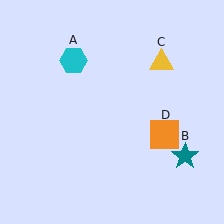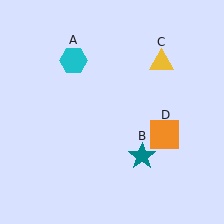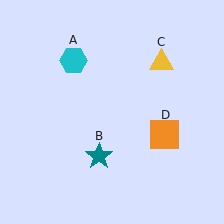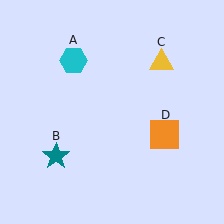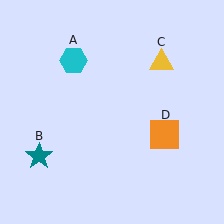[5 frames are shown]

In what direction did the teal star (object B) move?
The teal star (object B) moved left.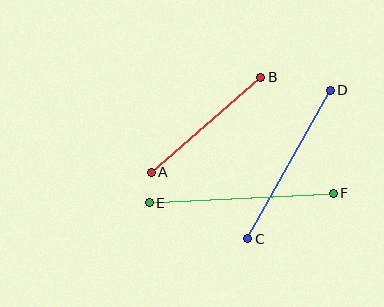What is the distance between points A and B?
The distance is approximately 145 pixels.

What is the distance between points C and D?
The distance is approximately 170 pixels.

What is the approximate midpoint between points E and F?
The midpoint is at approximately (241, 198) pixels.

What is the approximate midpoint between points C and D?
The midpoint is at approximately (289, 165) pixels.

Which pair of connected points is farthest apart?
Points E and F are farthest apart.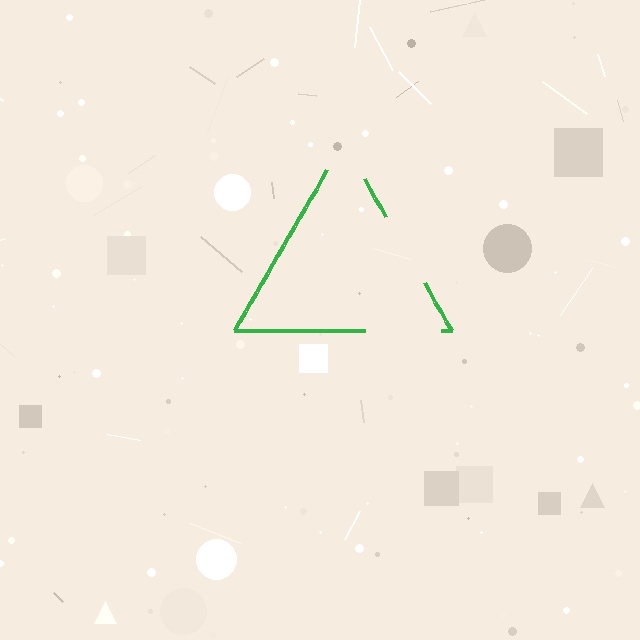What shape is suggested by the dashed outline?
The dashed outline suggests a triangle.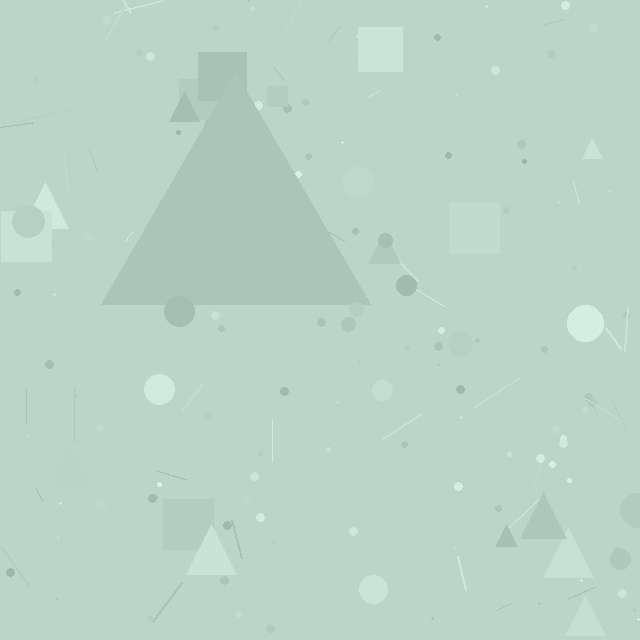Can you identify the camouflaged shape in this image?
The camouflaged shape is a triangle.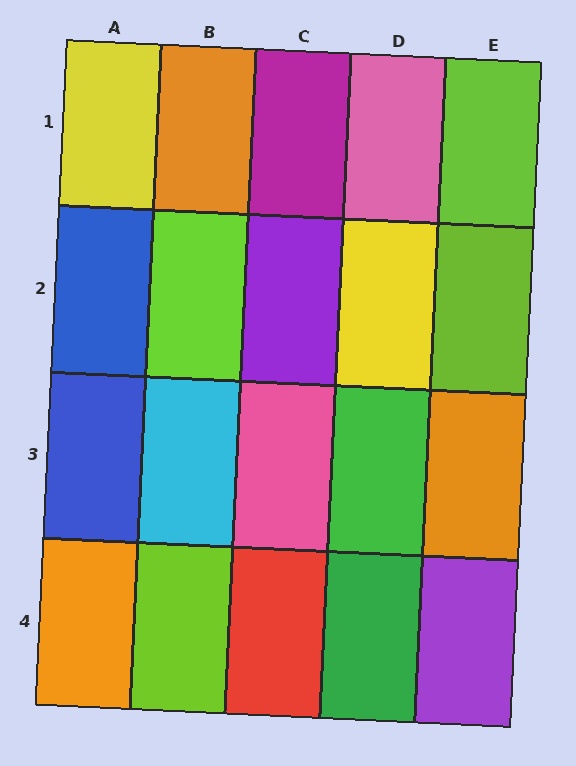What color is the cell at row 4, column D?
Green.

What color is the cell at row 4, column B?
Lime.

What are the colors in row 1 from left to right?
Yellow, orange, magenta, pink, lime.